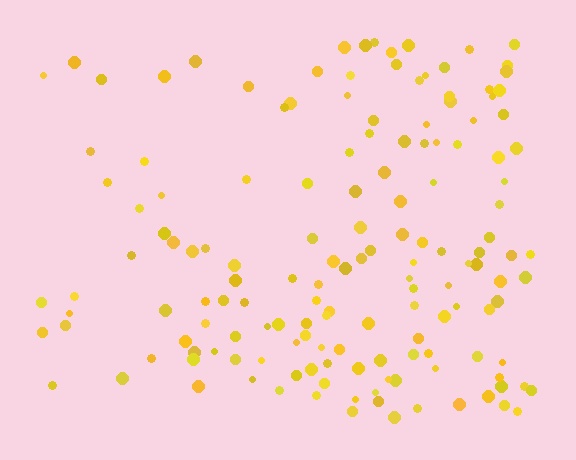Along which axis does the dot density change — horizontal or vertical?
Horizontal.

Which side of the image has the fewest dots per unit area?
The left.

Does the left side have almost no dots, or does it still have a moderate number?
Still a moderate number, just noticeably fewer than the right.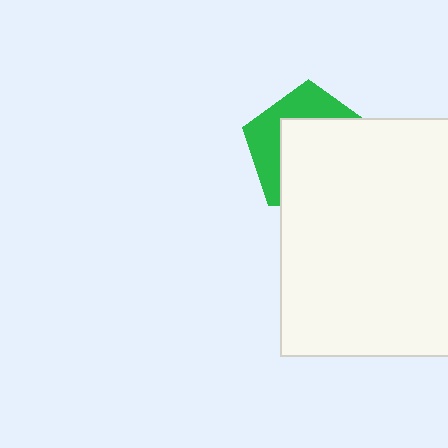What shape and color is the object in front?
The object in front is a white rectangle.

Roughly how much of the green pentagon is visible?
A small part of it is visible (roughly 37%).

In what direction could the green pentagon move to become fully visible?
The green pentagon could move toward the upper-left. That would shift it out from behind the white rectangle entirely.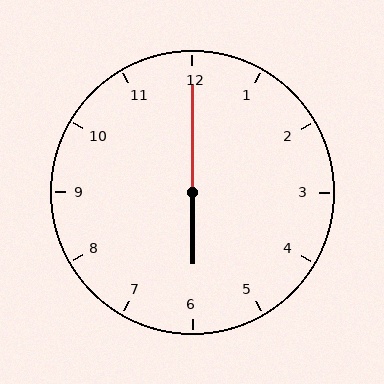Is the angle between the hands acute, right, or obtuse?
It is obtuse.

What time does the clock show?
6:00.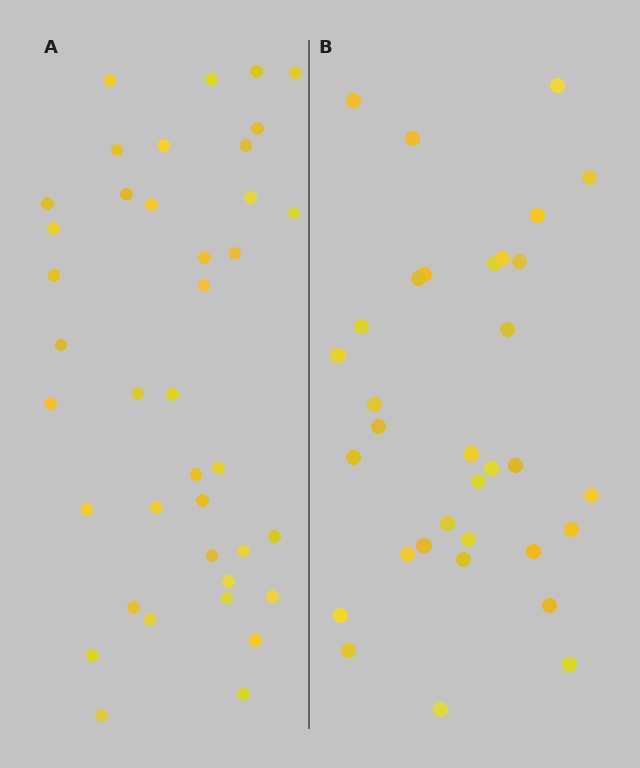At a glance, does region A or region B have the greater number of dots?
Region A (the left region) has more dots.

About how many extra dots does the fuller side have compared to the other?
Region A has about 6 more dots than region B.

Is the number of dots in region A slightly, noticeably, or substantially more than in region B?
Region A has only slightly more — the two regions are fairly close. The ratio is roughly 1.2 to 1.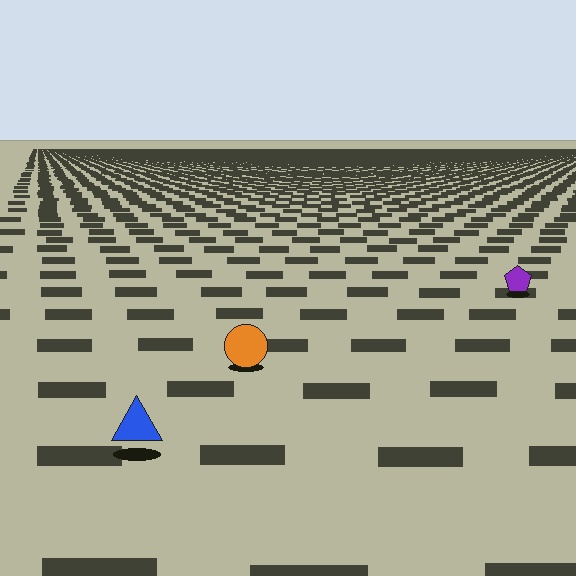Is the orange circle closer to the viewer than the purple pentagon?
Yes. The orange circle is closer — you can tell from the texture gradient: the ground texture is coarser near it.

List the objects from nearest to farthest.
From nearest to farthest: the blue triangle, the orange circle, the purple pentagon.